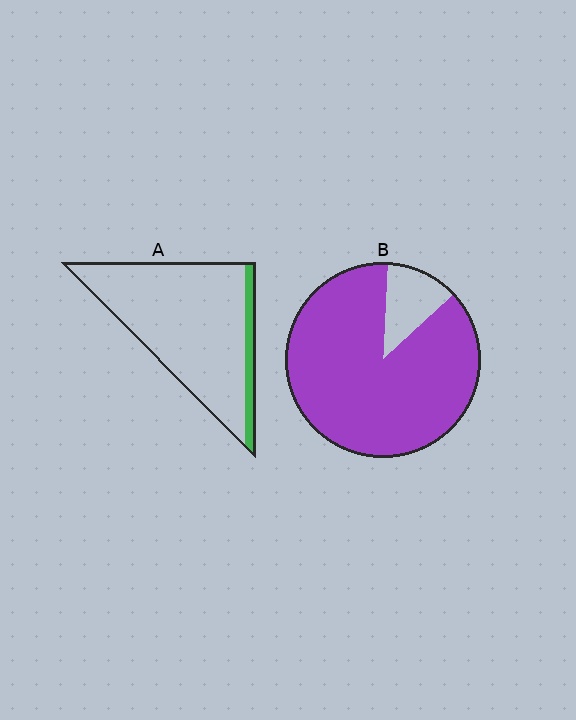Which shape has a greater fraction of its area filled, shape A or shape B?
Shape B.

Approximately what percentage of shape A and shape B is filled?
A is approximately 10% and B is approximately 90%.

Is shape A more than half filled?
No.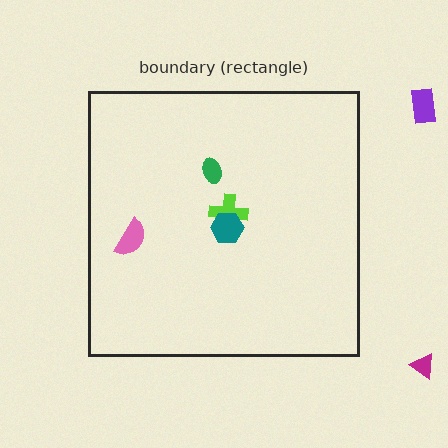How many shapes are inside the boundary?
4 inside, 2 outside.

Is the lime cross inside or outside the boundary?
Inside.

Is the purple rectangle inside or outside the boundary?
Outside.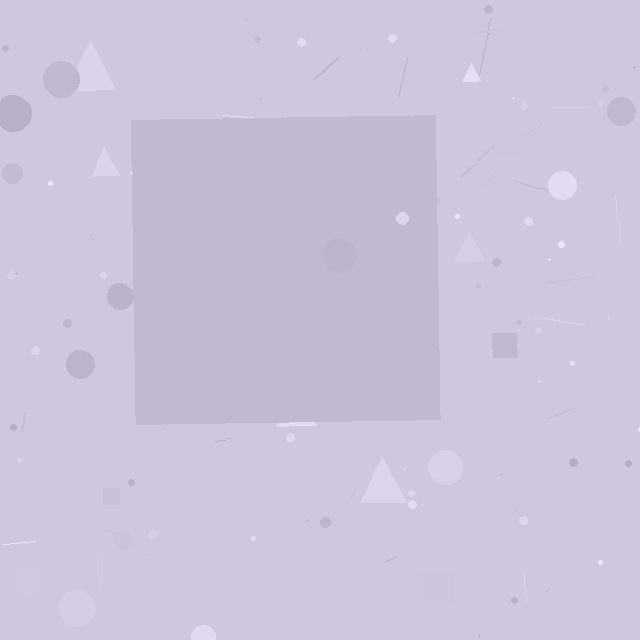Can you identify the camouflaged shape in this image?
The camouflaged shape is a square.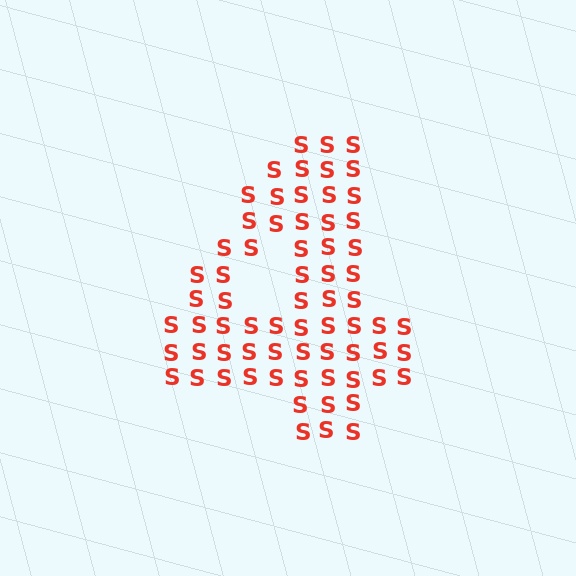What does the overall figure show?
The overall figure shows the digit 4.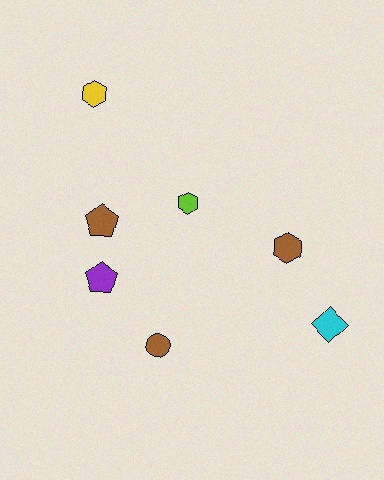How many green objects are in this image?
There are no green objects.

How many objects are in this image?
There are 7 objects.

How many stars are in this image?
There are no stars.